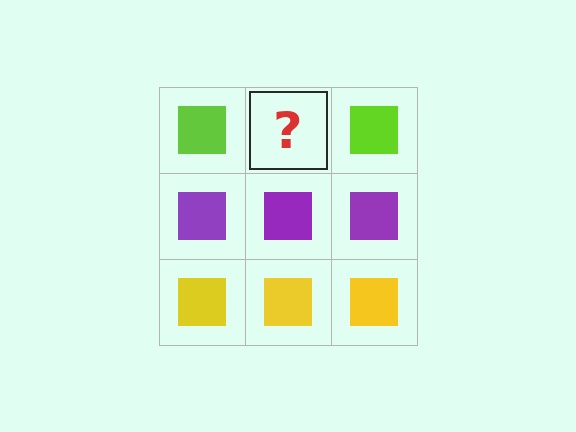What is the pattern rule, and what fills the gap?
The rule is that each row has a consistent color. The gap should be filled with a lime square.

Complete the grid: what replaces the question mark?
The question mark should be replaced with a lime square.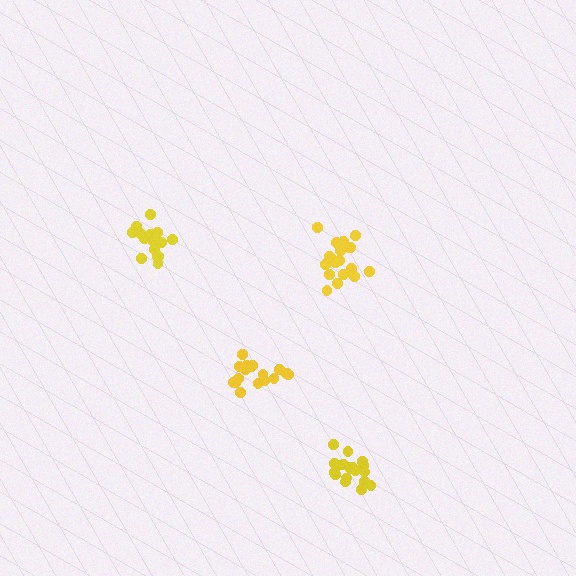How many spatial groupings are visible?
There are 4 spatial groupings.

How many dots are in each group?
Group 1: 19 dots, Group 2: 16 dots, Group 3: 18 dots, Group 4: 19 dots (72 total).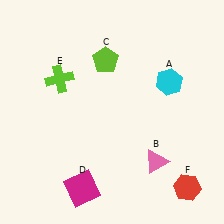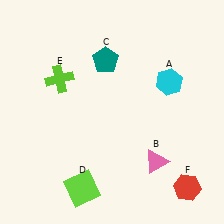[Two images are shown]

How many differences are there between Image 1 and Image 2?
There are 2 differences between the two images.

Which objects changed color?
C changed from lime to teal. D changed from magenta to lime.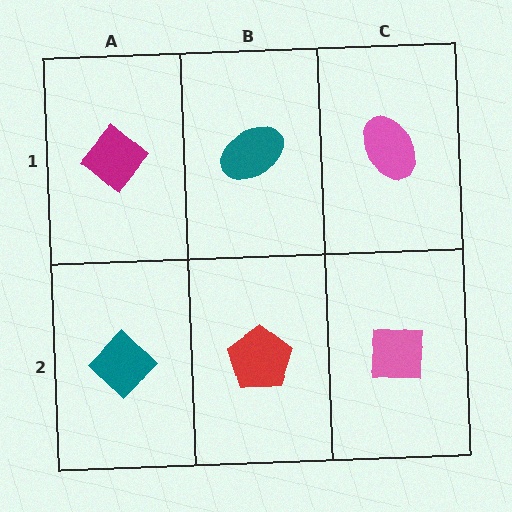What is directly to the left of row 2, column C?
A red pentagon.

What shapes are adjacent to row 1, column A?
A teal diamond (row 2, column A), a teal ellipse (row 1, column B).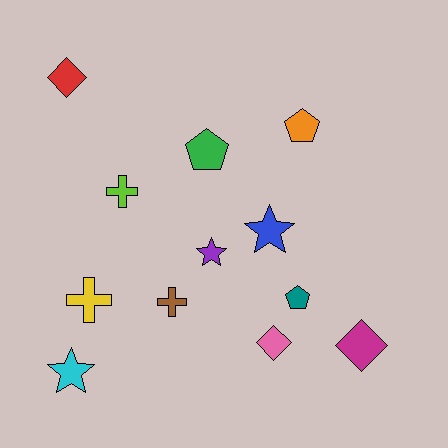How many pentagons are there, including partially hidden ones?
There are 3 pentagons.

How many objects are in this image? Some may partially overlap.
There are 12 objects.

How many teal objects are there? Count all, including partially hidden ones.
There is 1 teal object.